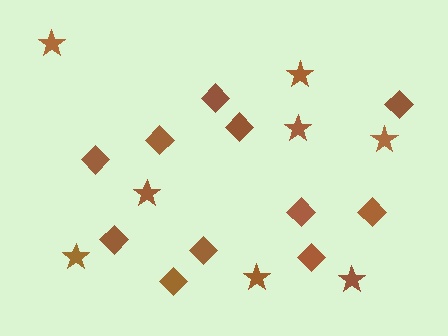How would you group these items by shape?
There are 2 groups: one group of stars (8) and one group of diamonds (11).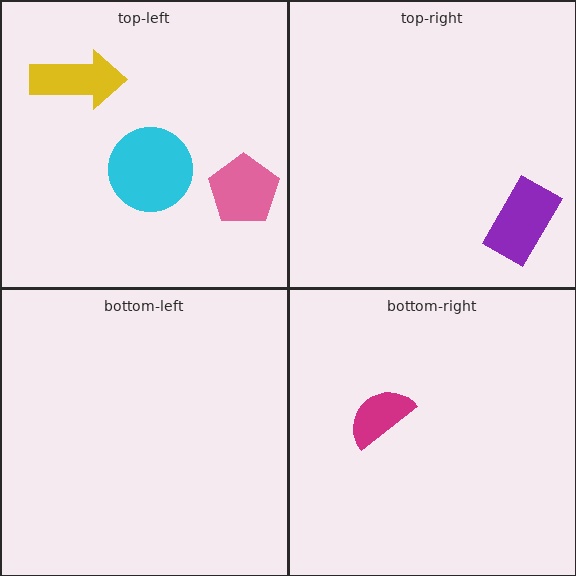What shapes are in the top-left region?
The pink pentagon, the cyan circle, the yellow arrow.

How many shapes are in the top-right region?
1.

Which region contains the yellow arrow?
The top-left region.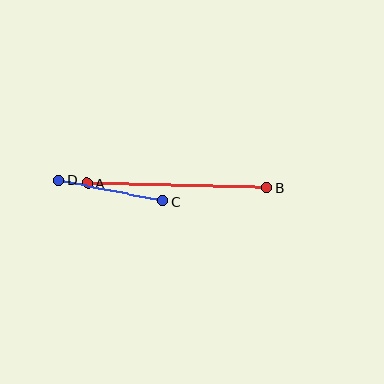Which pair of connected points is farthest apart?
Points A and B are farthest apart.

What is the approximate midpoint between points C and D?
The midpoint is at approximately (111, 190) pixels.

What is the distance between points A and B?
The distance is approximately 180 pixels.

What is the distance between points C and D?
The distance is approximately 106 pixels.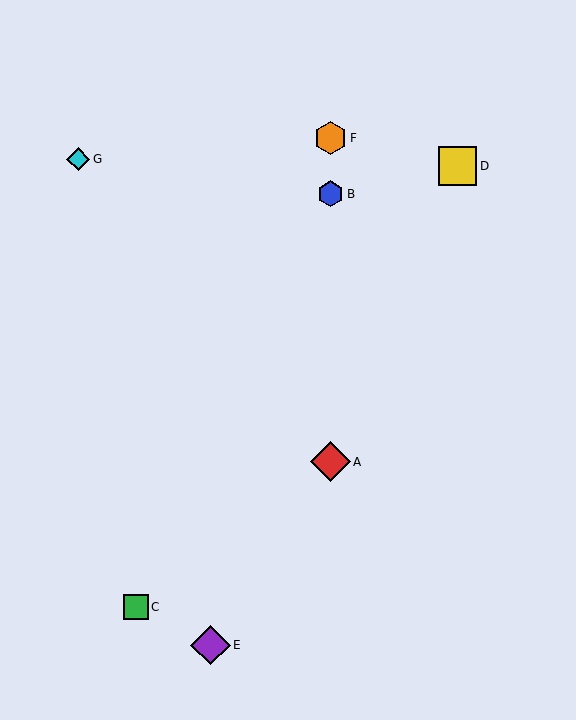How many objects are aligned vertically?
3 objects (A, B, F) are aligned vertically.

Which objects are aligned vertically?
Objects A, B, F are aligned vertically.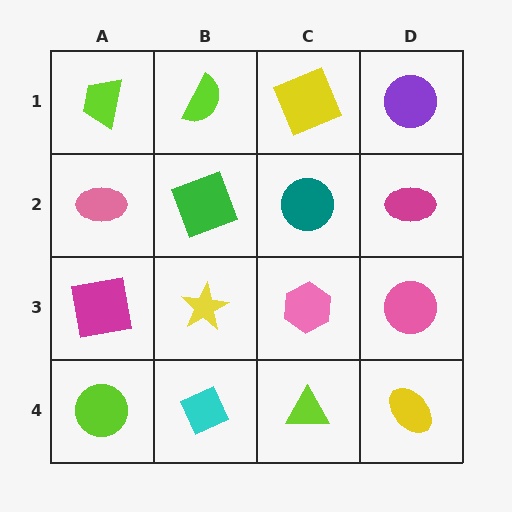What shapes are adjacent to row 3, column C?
A teal circle (row 2, column C), a lime triangle (row 4, column C), a yellow star (row 3, column B), a pink circle (row 3, column D).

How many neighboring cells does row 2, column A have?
3.